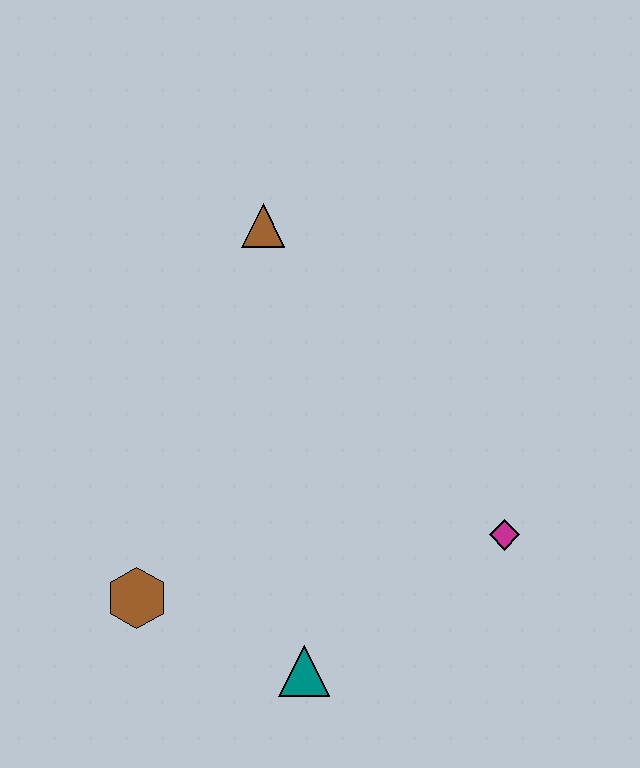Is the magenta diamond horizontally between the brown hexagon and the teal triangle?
No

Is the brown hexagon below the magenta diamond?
Yes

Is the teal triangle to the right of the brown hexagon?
Yes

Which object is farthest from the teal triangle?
The brown triangle is farthest from the teal triangle.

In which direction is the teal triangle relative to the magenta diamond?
The teal triangle is to the left of the magenta diamond.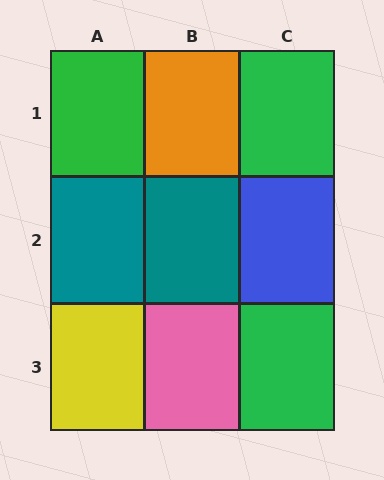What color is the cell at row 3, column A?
Yellow.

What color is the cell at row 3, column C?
Green.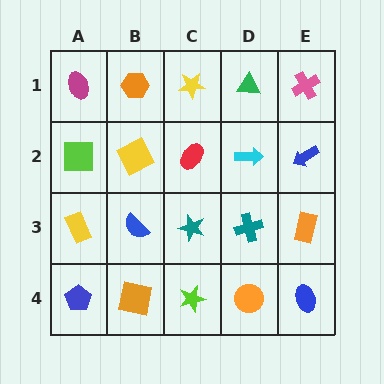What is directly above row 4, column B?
A blue semicircle.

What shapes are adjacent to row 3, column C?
A red ellipse (row 2, column C), a lime star (row 4, column C), a blue semicircle (row 3, column B), a teal cross (row 3, column D).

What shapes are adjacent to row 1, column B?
A yellow square (row 2, column B), a magenta ellipse (row 1, column A), a yellow star (row 1, column C).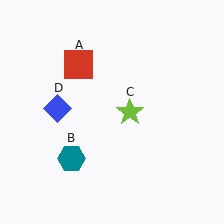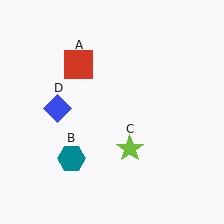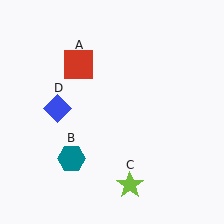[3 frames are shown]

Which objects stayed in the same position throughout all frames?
Red square (object A) and teal hexagon (object B) and blue diamond (object D) remained stationary.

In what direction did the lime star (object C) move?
The lime star (object C) moved down.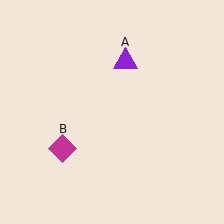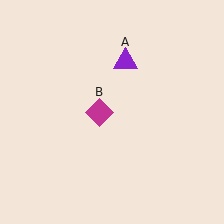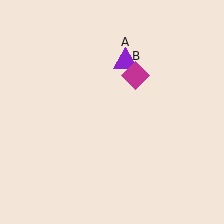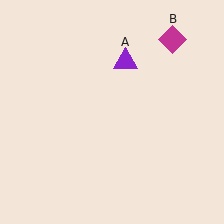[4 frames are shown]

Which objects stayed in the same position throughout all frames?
Purple triangle (object A) remained stationary.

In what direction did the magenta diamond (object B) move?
The magenta diamond (object B) moved up and to the right.